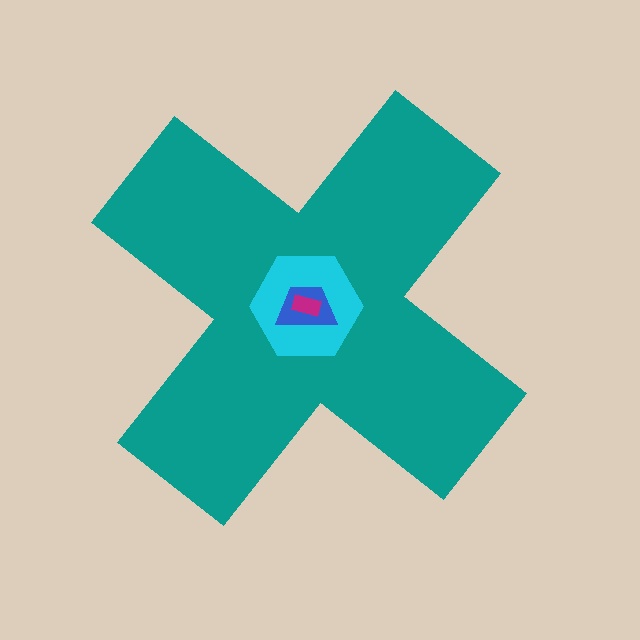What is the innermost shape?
The magenta rectangle.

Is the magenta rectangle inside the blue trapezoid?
Yes.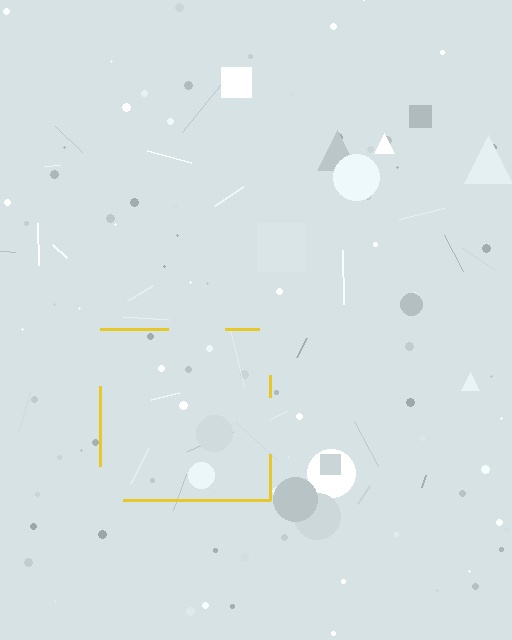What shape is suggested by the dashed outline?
The dashed outline suggests a square.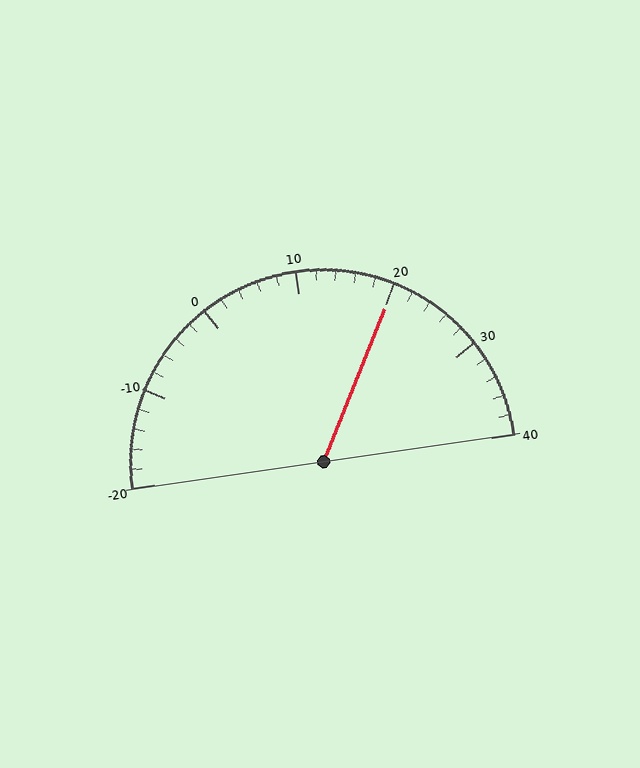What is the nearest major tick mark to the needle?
The nearest major tick mark is 20.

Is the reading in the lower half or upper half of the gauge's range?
The reading is in the upper half of the range (-20 to 40).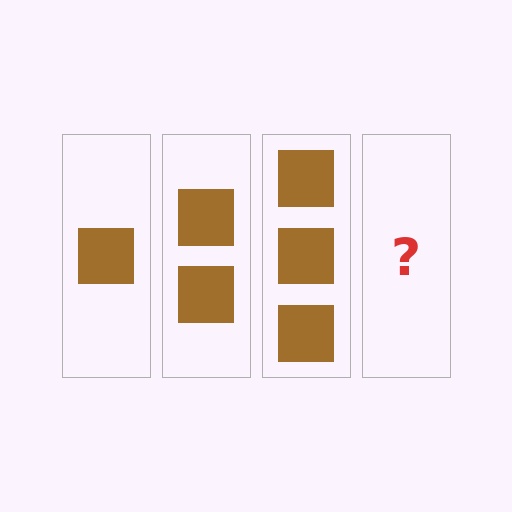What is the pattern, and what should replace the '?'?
The pattern is that each step adds one more square. The '?' should be 4 squares.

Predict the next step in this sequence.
The next step is 4 squares.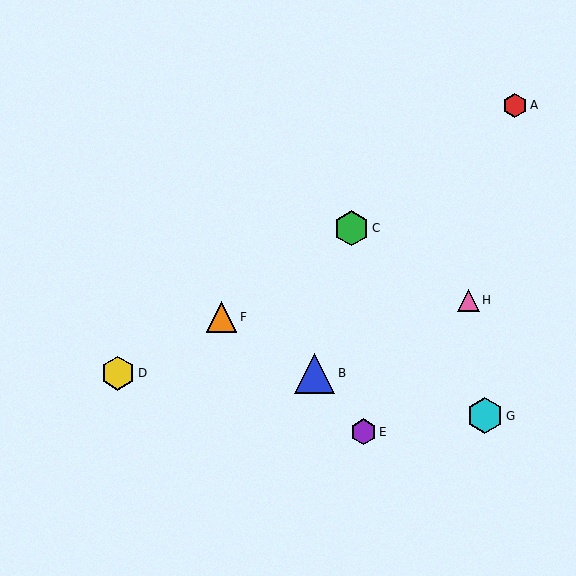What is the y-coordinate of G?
Object G is at y≈416.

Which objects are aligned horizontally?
Objects B, D are aligned horizontally.